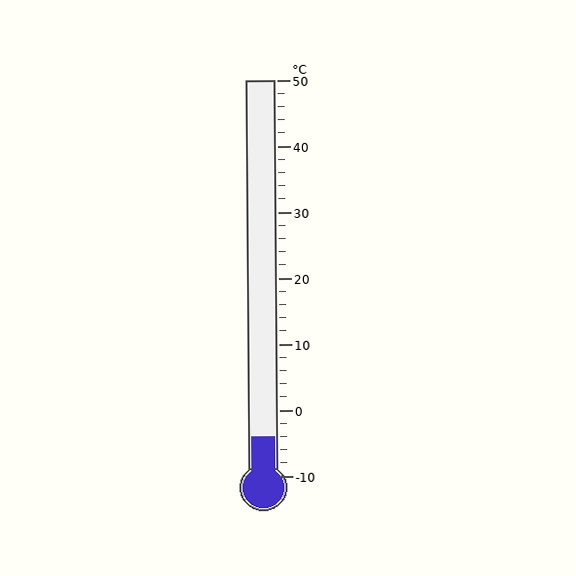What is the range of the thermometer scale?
The thermometer scale ranges from -10°C to 50°C.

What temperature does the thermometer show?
The thermometer shows approximately -4°C.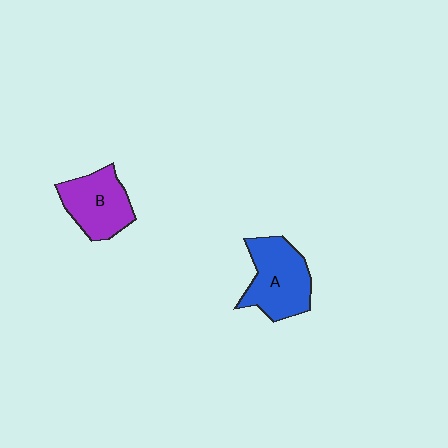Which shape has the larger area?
Shape A (blue).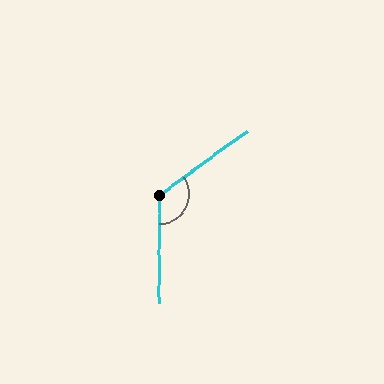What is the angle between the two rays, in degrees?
Approximately 127 degrees.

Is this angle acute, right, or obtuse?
It is obtuse.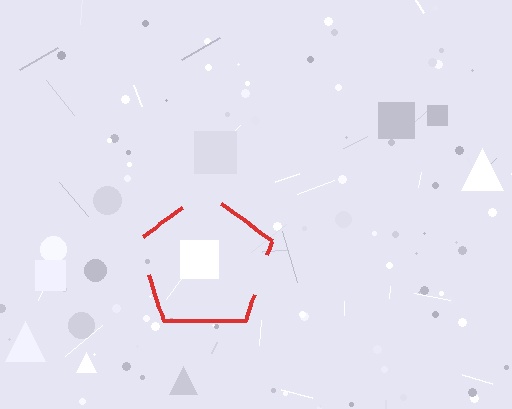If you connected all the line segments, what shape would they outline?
They would outline a pentagon.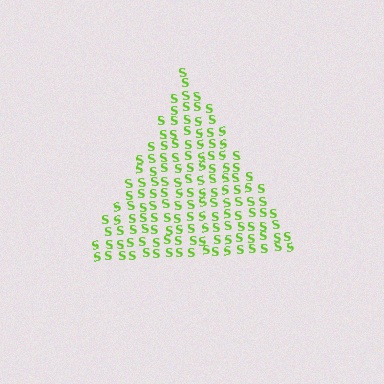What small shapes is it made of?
It is made of small letter S's.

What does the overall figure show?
The overall figure shows a triangle.